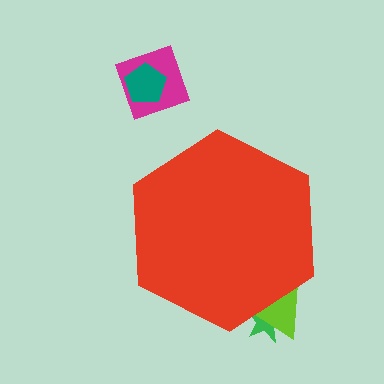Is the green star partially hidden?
Yes, the green star is partially hidden behind the red hexagon.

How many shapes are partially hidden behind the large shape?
2 shapes are partially hidden.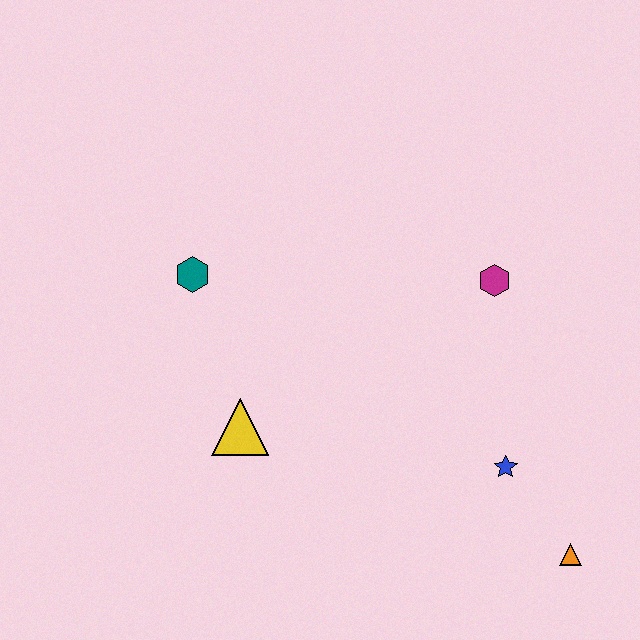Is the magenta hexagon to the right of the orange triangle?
No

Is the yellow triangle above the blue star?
Yes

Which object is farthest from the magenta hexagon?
The teal hexagon is farthest from the magenta hexagon.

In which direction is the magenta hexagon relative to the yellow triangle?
The magenta hexagon is to the right of the yellow triangle.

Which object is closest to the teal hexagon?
The yellow triangle is closest to the teal hexagon.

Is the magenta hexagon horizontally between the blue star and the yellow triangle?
Yes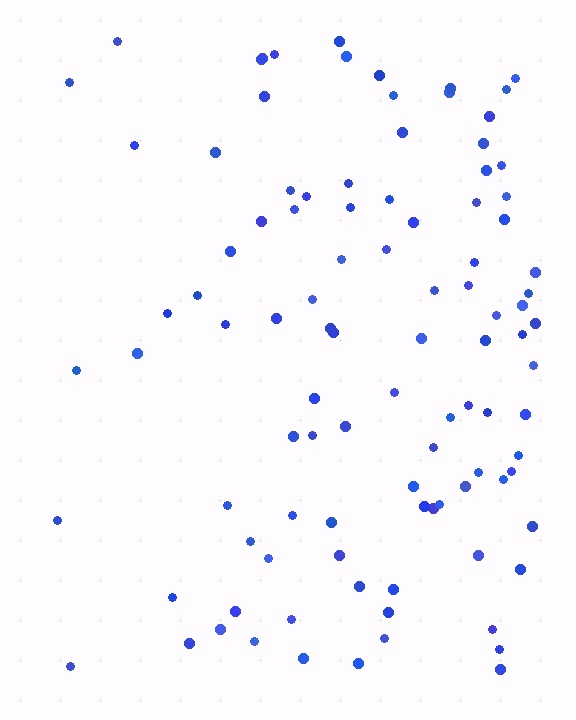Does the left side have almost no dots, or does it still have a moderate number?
Still a moderate number, just noticeably fewer than the right.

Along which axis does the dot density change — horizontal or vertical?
Horizontal.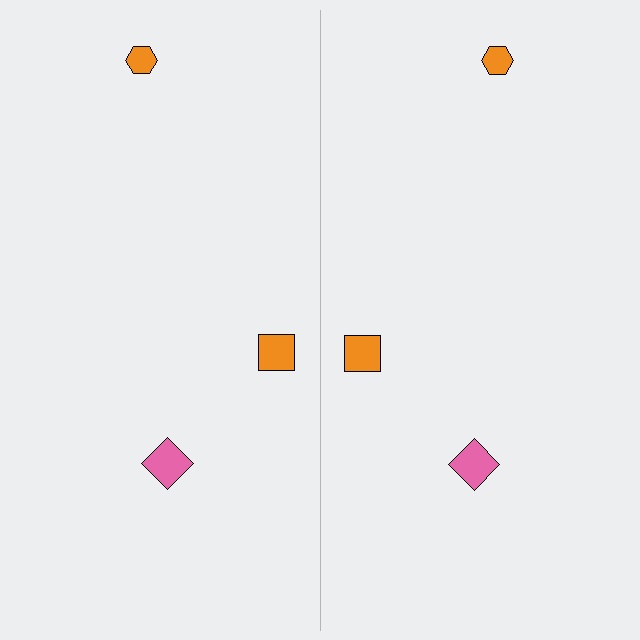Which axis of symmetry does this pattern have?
The pattern has a vertical axis of symmetry running through the center of the image.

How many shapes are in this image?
There are 6 shapes in this image.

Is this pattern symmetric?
Yes, this pattern has bilateral (reflection) symmetry.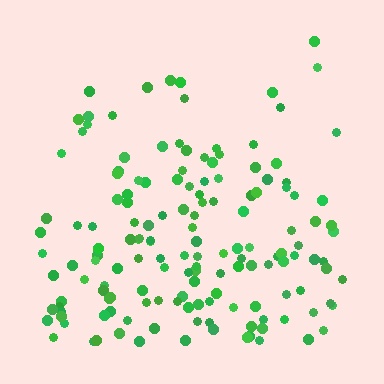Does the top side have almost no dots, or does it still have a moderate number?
Still a moderate number, just noticeably fewer than the bottom.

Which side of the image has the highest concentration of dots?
The bottom.